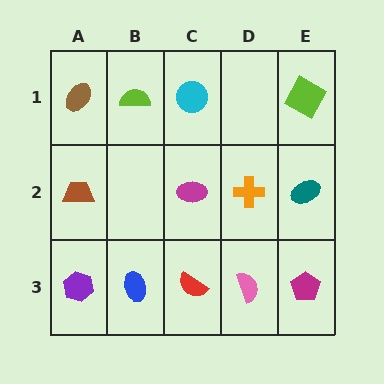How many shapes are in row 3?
5 shapes.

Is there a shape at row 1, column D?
No, that cell is empty.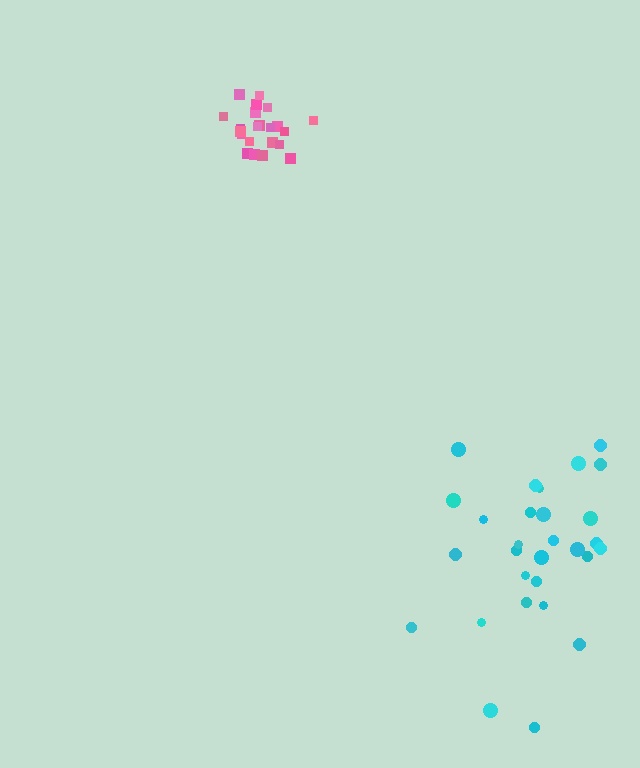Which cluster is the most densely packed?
Pink.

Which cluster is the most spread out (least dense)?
Cyan.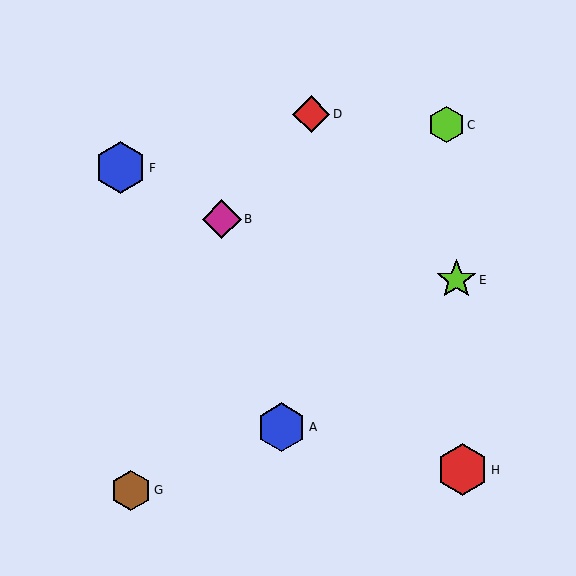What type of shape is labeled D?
Shape D is a red diamond.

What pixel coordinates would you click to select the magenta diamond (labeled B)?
Click at (222, 219) to select the magenta diamond B.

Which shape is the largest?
The red hexagon (labeled H) is the largest.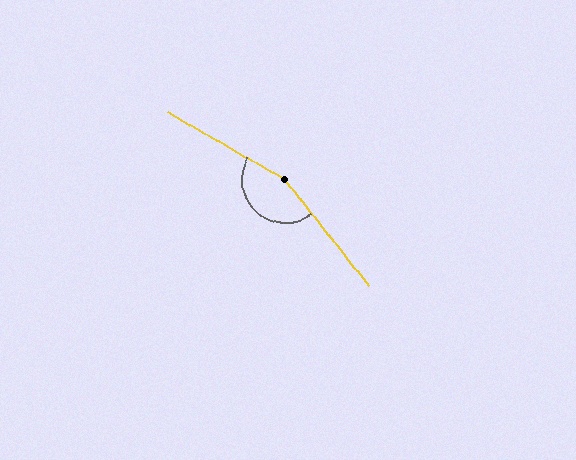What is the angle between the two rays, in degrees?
Approximately 158 degrees.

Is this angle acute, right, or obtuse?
It is obtuse.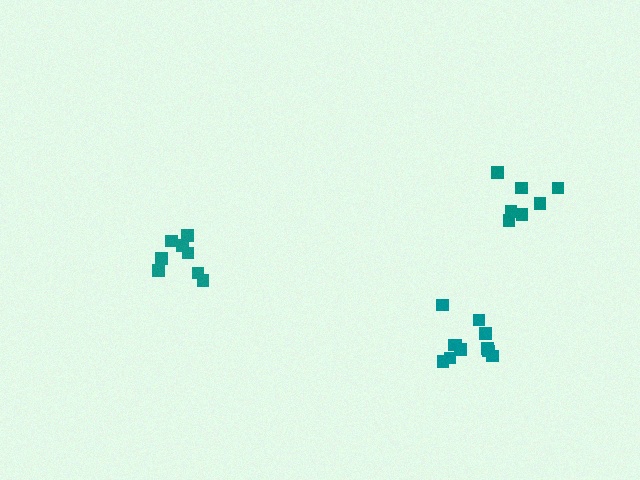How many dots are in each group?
Group 1: 8 dots, Group 2: 11 dots, Group 3: 7 dots (26 total).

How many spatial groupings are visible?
There are 3 spatial groupings.